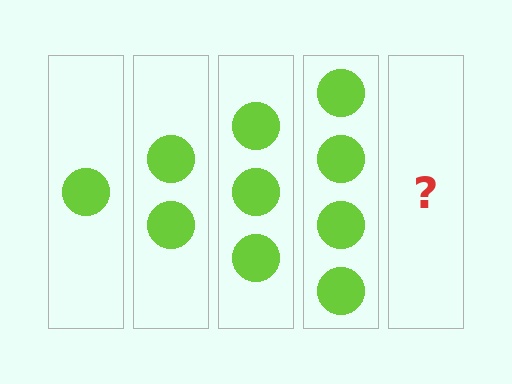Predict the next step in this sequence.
The next step is 5 circles.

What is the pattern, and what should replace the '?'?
The pattern is that each step adds one more circle. The '?' should be 5 circles.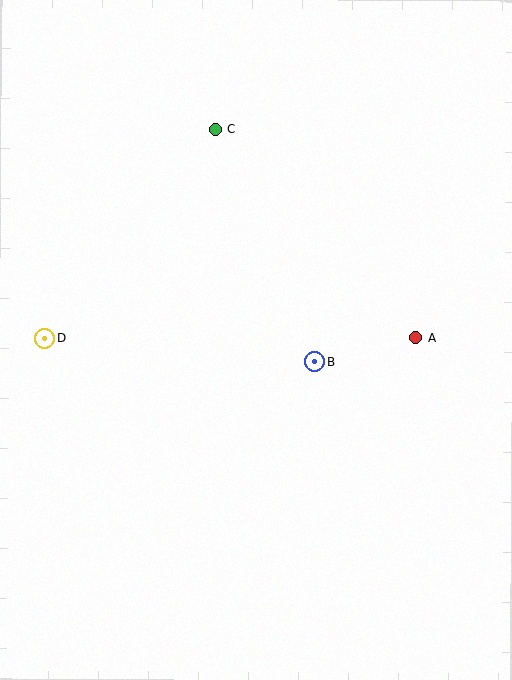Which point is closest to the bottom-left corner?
Point D is closest to the bottom-left corner.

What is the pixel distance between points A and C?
The distance between A and C is 289 pixels.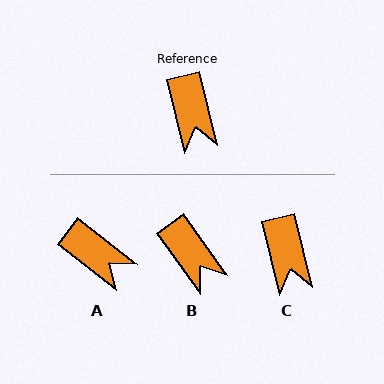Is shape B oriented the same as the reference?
No, it is off by about 22 degrees.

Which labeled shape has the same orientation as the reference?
C.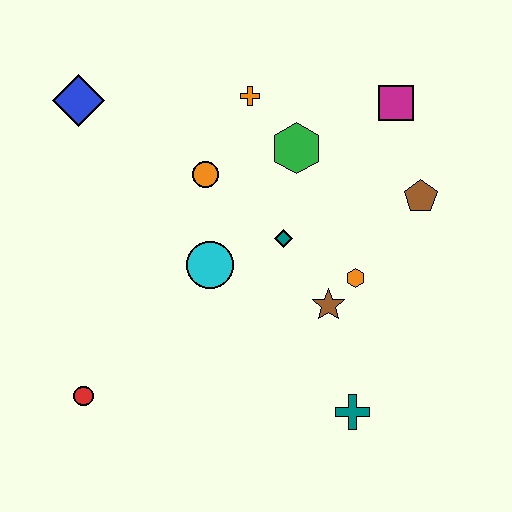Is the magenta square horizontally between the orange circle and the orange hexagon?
No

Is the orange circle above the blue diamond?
No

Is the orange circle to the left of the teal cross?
Yes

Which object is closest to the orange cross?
The green hexagon is closest to the orange cross.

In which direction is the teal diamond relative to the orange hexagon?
The teal diamond is to the left of the orange hexagon.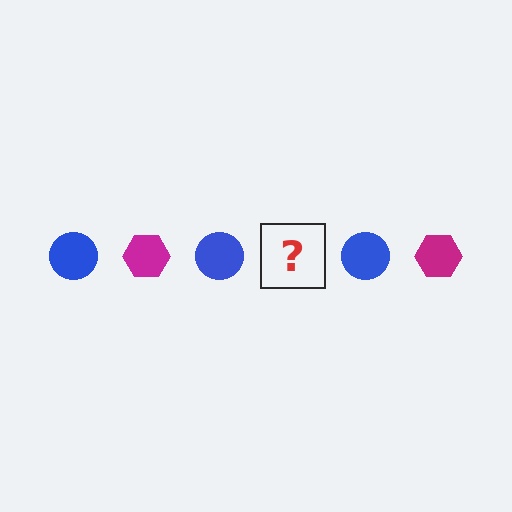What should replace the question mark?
The question mark should be replaced with a magenta hexagon.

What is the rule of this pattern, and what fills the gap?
The rule is that the pattern alternates between blue circle and magenta hexagon. The gap should be filled with a magenta hexagon.